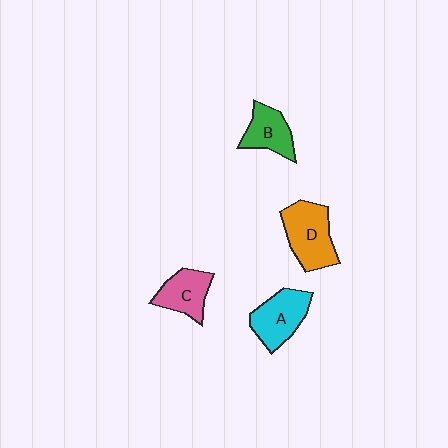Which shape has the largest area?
Shape D (orange).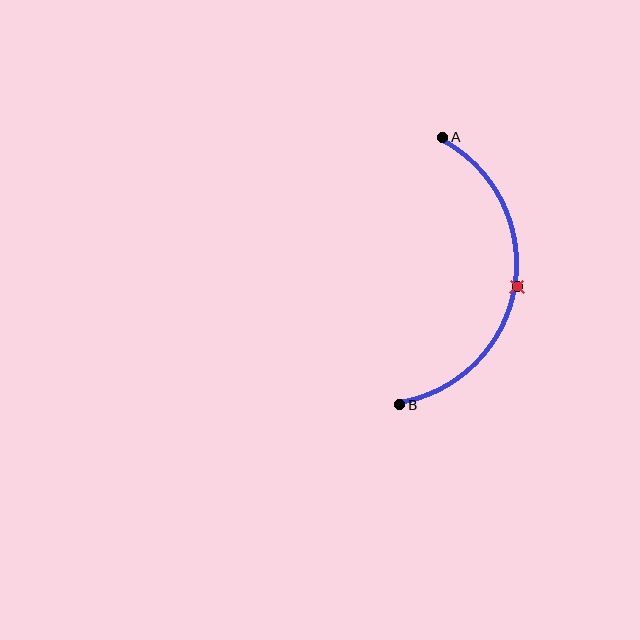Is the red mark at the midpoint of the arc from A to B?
Yes. The red mark lies on the arc at equal arc-length from both A and B — it is the arc midpoint.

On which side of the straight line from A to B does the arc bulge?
The arc bulges to the right of the straight line connecting A and B.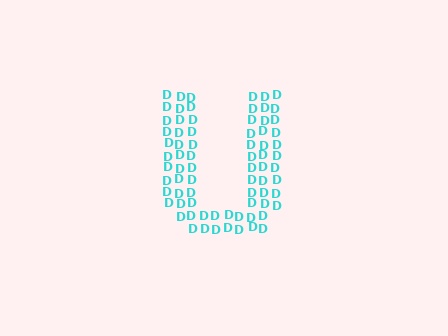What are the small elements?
The small elements are letter D's.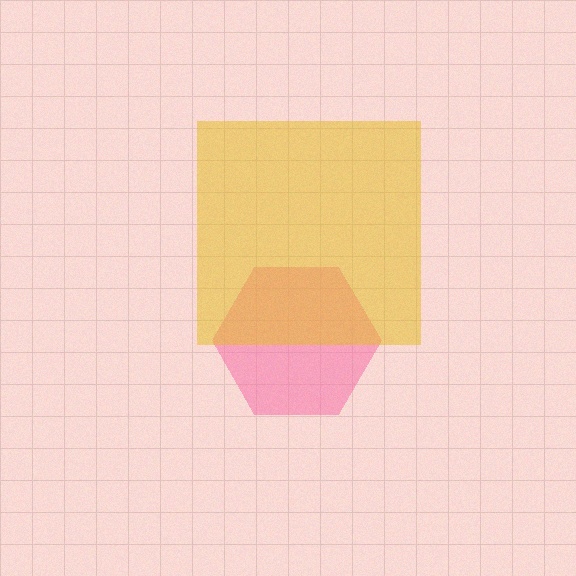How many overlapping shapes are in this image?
There are 2 overlapping shapes in the image.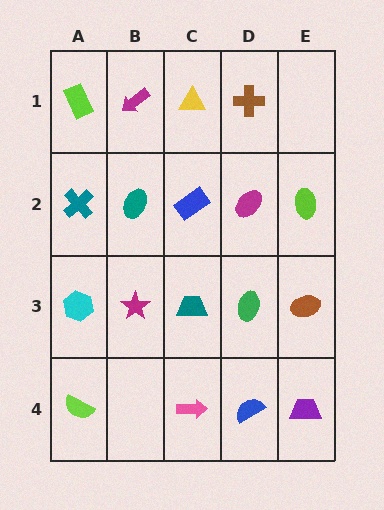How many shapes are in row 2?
5 shapes.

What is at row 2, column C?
A blue rectangle.